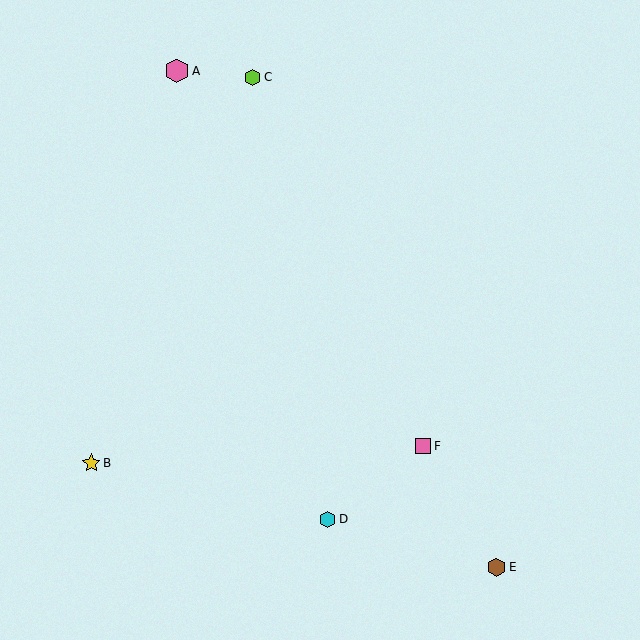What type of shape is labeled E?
Shape E is a brown hexagon.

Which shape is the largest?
The pink hexagon (labeled A) is the largest.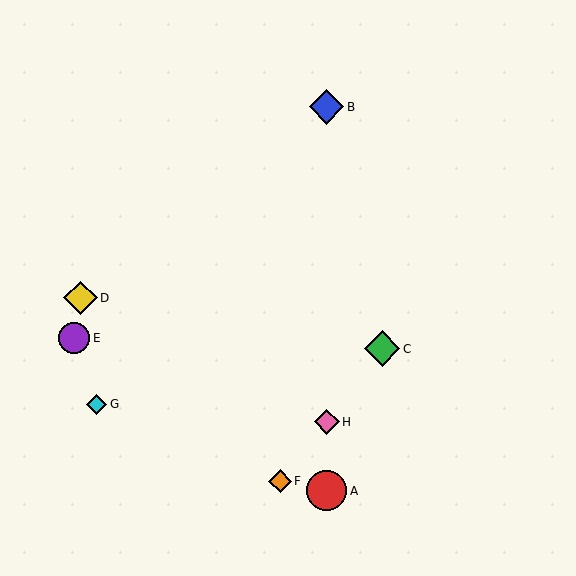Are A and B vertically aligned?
Yes, both are at x≈327.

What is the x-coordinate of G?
Object G is at x≈96.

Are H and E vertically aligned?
No, H is at x≈327 and E is at x≈74.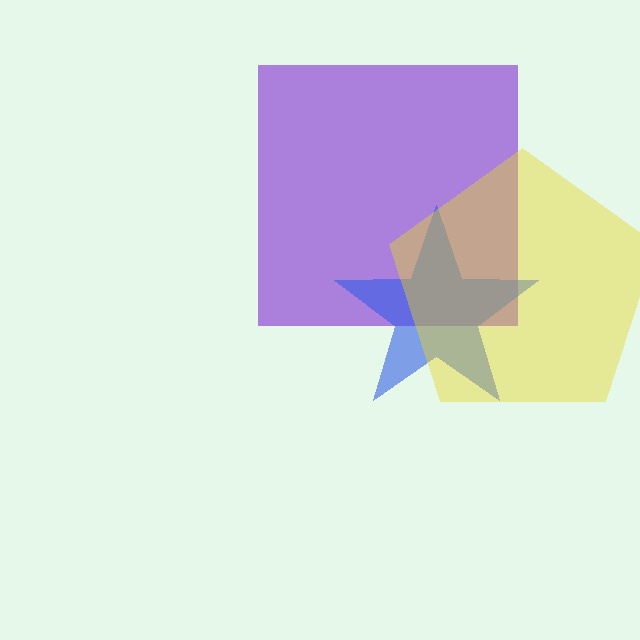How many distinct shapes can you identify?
There are 3 distinct shapes: a purple square, a blue star, a yellow pentagon.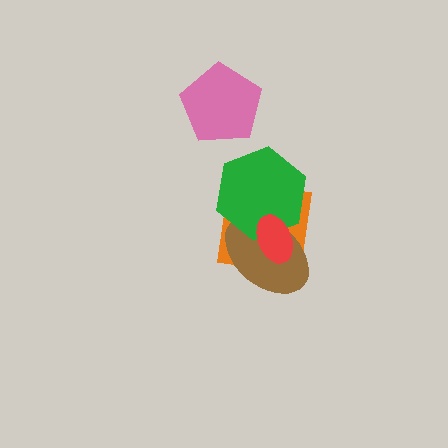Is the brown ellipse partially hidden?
Yes, it is partially covered by another shape.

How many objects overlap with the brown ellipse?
3 objects overlap with the brown ellipse.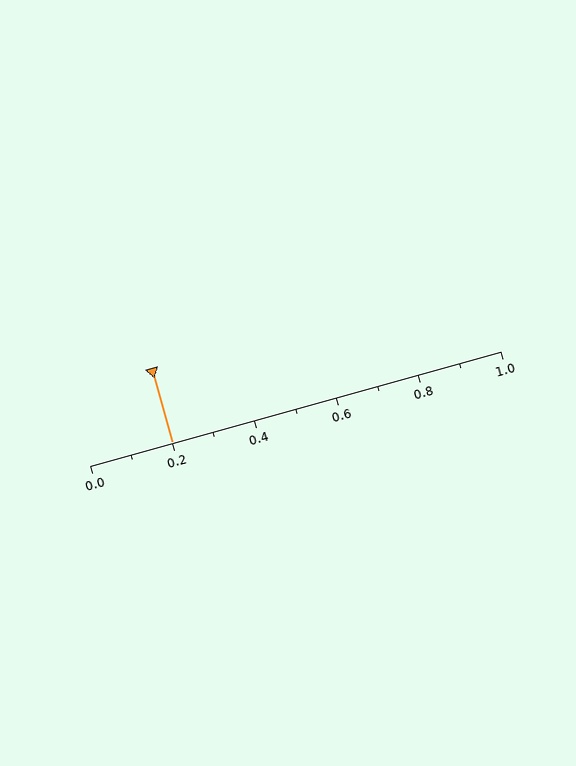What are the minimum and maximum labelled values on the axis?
The axis runs from 0.0 to 1.0.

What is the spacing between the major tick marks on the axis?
The major ticks are spaced 0.2 apart.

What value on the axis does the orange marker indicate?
The marker indicates approximately 0.2.